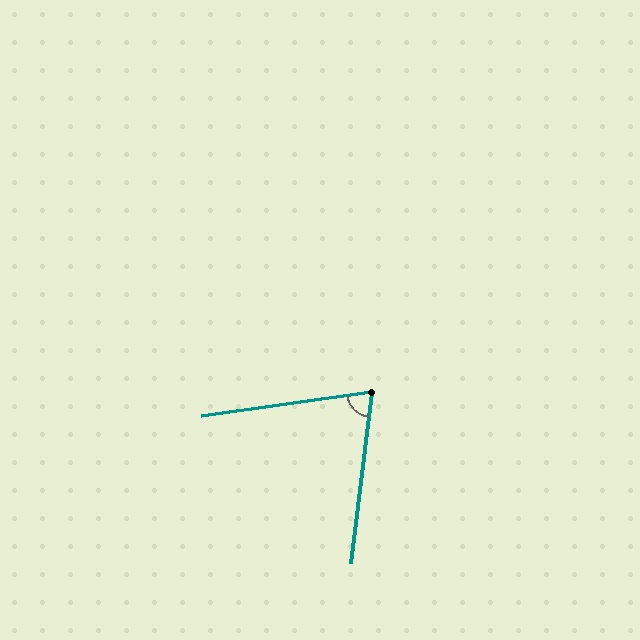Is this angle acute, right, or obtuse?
It is acute.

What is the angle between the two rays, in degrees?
Approximately 74 degrees.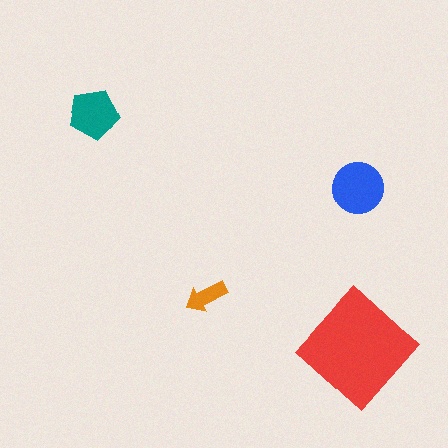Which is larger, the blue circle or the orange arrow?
The blue circle.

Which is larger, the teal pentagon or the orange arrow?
The teal pentagon.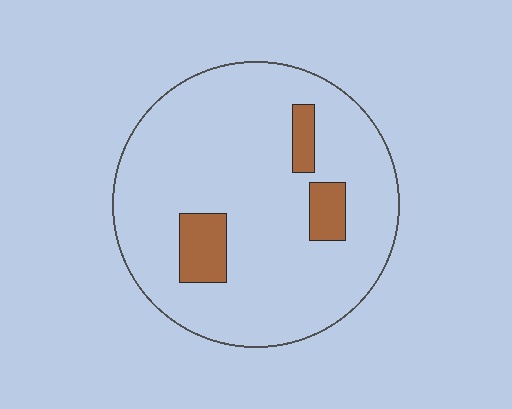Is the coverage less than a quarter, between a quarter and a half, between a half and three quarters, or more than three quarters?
Less than a quarter.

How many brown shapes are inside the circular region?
3.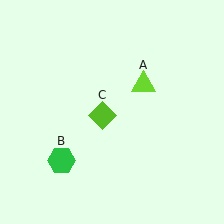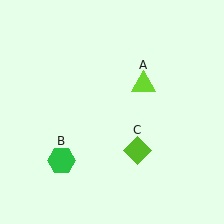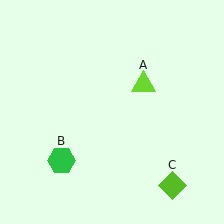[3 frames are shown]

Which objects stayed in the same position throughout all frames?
Lime triangle (object A) and green hexagon (object B) remained stationary.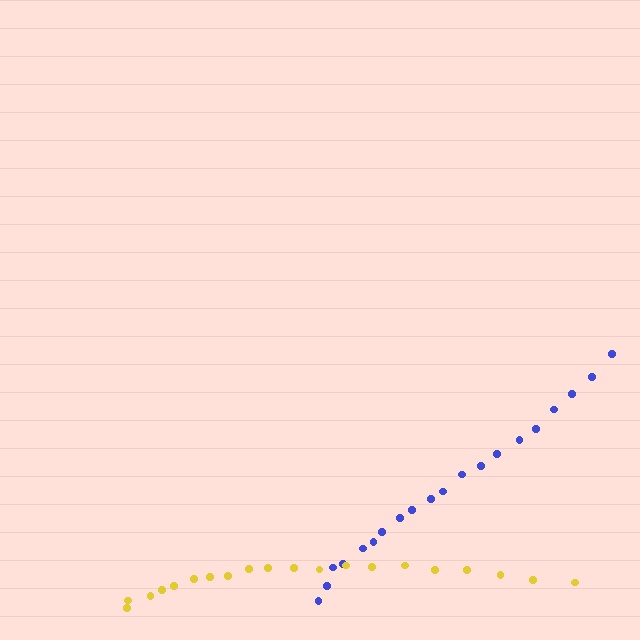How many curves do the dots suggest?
There are 2 distinct paths.